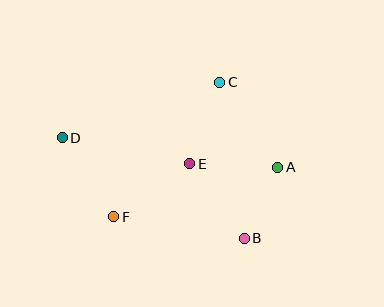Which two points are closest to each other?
Points A and B are closest to each other.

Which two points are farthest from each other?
Points A and D are farthest from each other.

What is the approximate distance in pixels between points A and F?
The distance between A and F is approximately 172 pixels.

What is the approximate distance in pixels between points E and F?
The distance between E and F is approximately 93 pixels.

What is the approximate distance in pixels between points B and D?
The distance between B and D is approximately 208 pixels.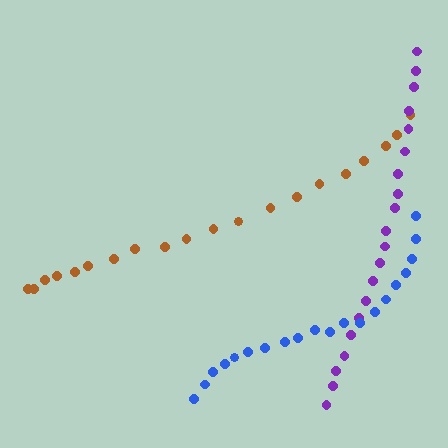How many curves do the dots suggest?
There are 3 distinct paths.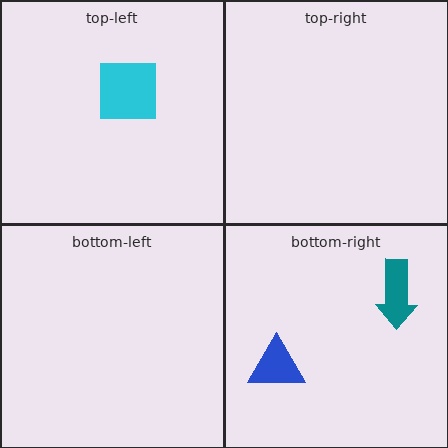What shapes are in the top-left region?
The cyan square.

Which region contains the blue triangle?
The bottom-right region.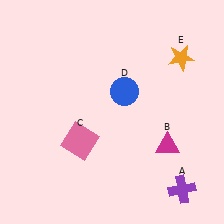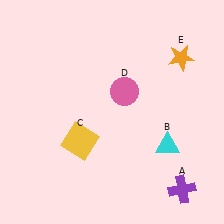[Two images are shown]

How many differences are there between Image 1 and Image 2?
There are 3 differences between the two images.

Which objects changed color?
B changed from magenta to cyan. C changed from pink to yellow. D changed from blue to pink.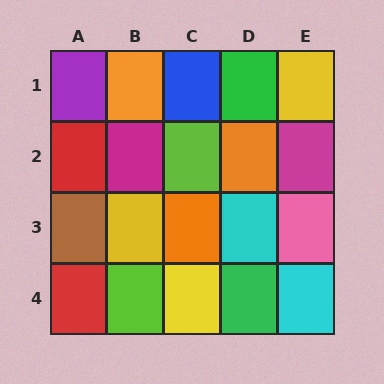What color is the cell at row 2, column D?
Orange.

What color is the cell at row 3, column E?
Pink.